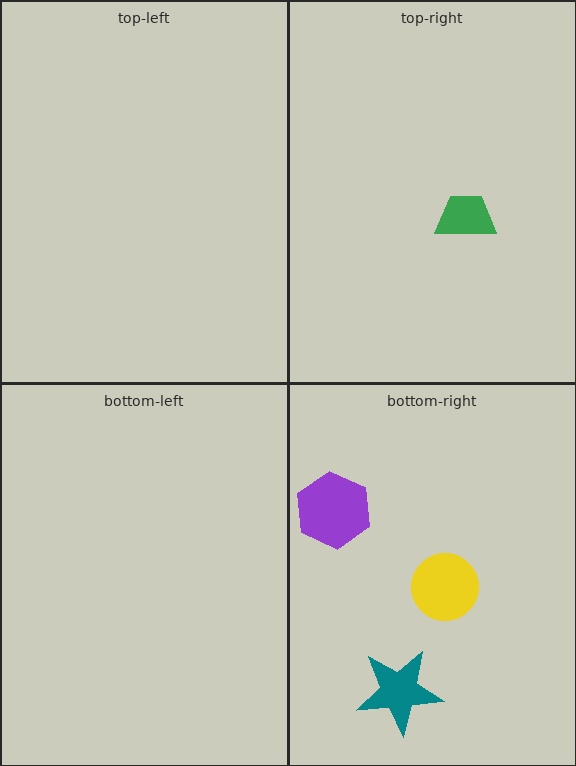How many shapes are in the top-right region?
1.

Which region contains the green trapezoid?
The top-right region.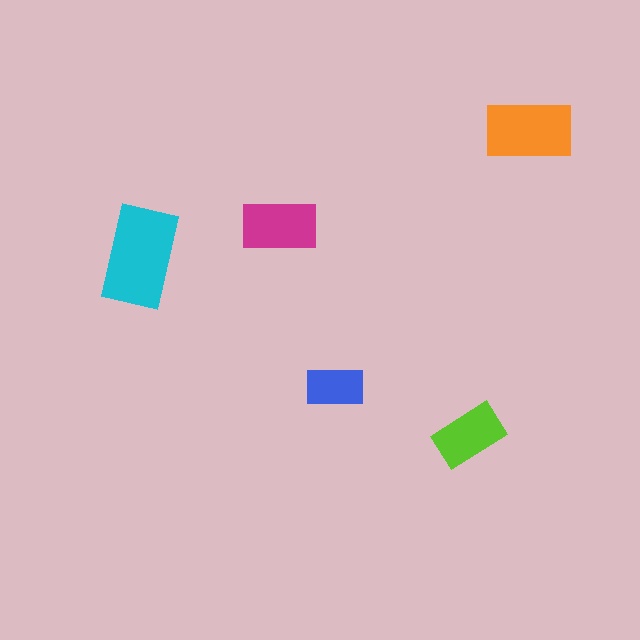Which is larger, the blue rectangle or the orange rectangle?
The orange one.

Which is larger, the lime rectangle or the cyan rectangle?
The cyan one.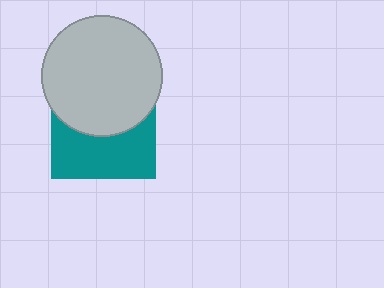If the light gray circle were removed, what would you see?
You would see the complete teal square.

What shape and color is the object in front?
The object in front is a light gray circle.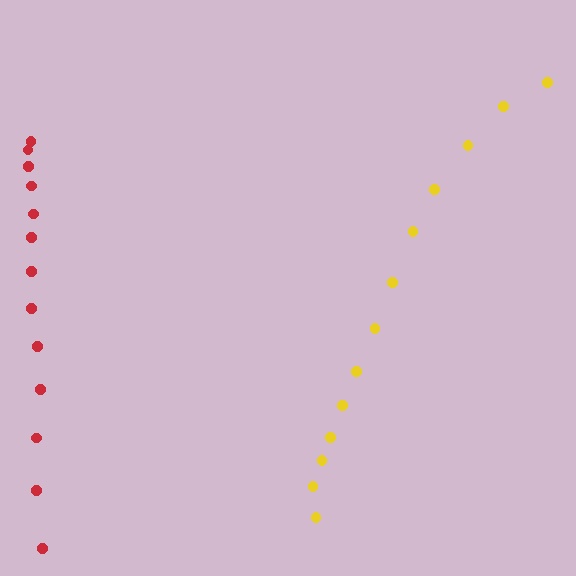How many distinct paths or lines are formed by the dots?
There are 2 distinct paths.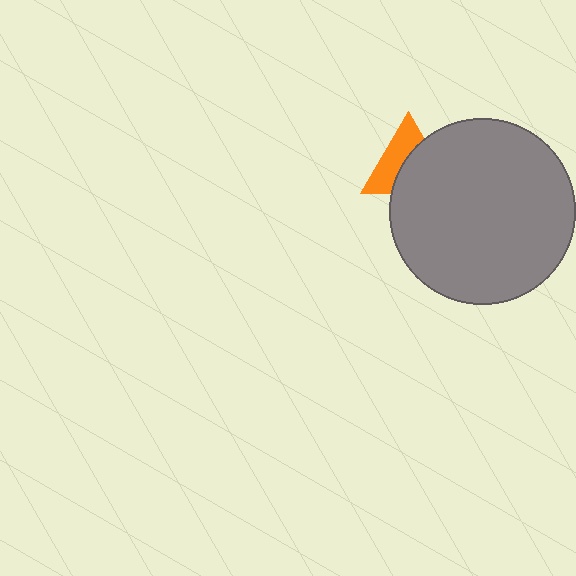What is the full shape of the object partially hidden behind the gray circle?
The partially hidden object is an orange triangle.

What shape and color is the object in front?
The object in front is a gray circle.